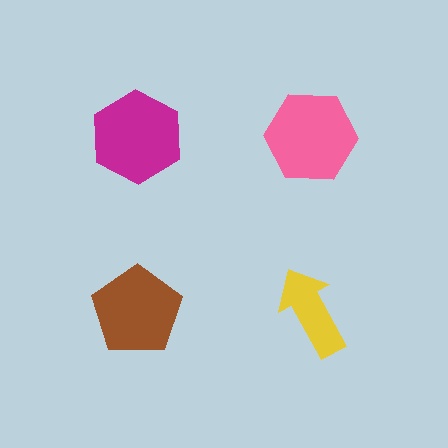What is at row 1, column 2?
A pink hexagon.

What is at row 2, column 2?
A yellow arrow.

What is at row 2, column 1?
A brown pentagon.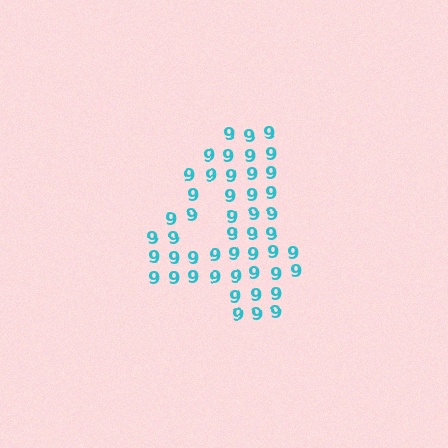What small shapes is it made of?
It is made of small digit 9's.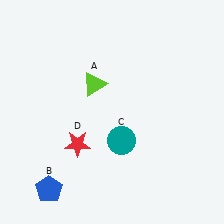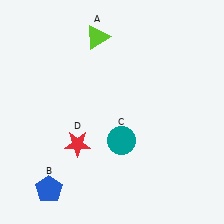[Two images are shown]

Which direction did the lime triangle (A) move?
The lime triangle (A) moved up.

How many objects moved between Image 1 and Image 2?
1 object moved between the two images.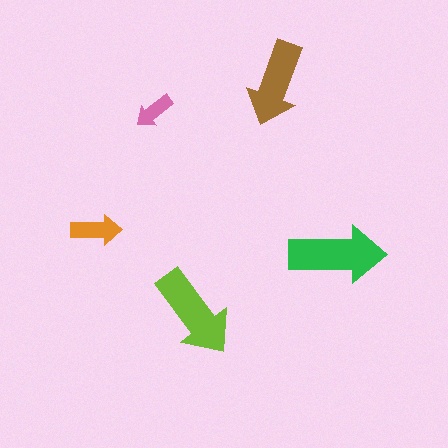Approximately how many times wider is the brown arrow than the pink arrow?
About 2 times wider.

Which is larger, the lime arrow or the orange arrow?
The lime one.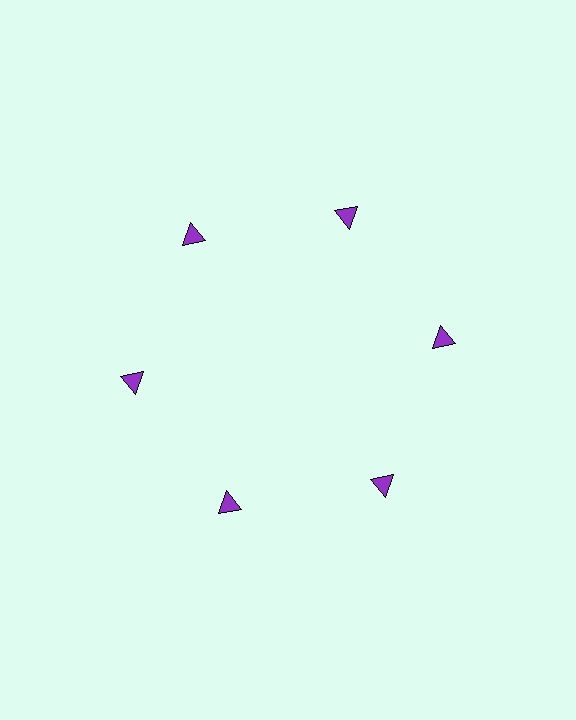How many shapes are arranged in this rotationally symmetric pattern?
There are 6 shapes, arranged in 6 groups of 1.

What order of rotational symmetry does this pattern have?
This pattern has 6-fold rotational symmetry.